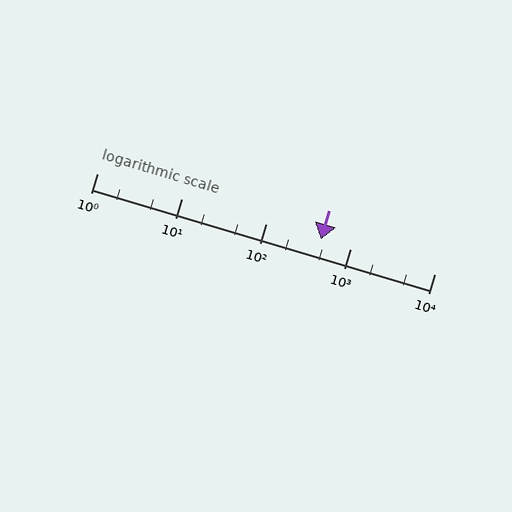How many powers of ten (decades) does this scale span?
The scale spans 4 decades, from 1 to 10000.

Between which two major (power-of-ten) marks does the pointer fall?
The pointer is between 100 and 1000.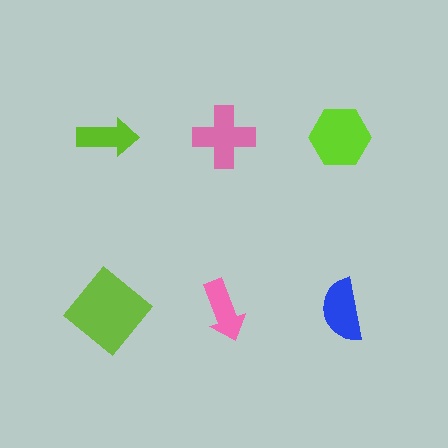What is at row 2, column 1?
A lime diamond.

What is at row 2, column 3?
A blue semicircle.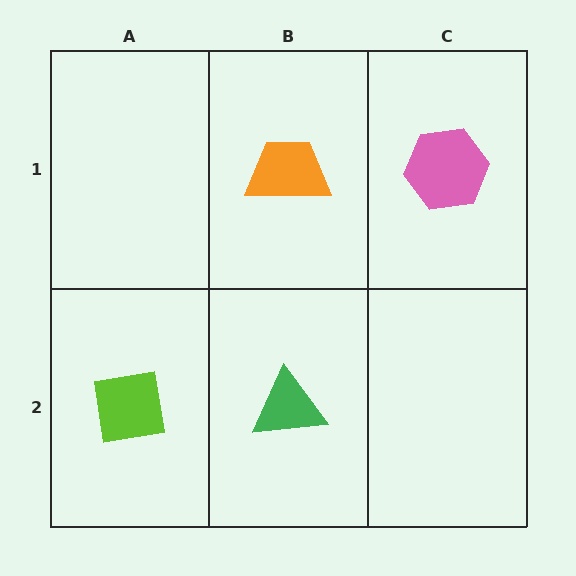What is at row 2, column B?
A green triangle.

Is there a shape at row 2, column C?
No, that cell is empty.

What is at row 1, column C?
A pink hexagon.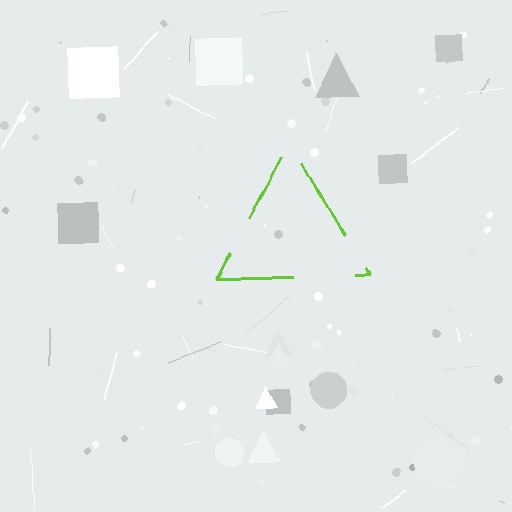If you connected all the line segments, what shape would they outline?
They would outline a triangle.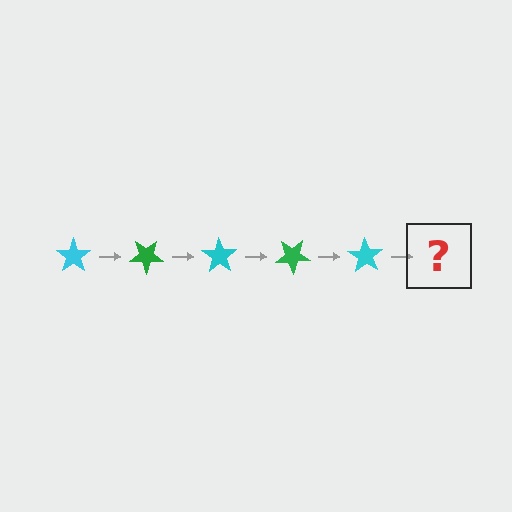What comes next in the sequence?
The next element should be a green star, rotated 175 degrees from the start.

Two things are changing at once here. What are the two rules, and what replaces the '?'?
The two rules are that it rotates 35 degrees each step and the color cycles through cyan and green. The '?' should be a green star, rotated 175 degrees from the start.